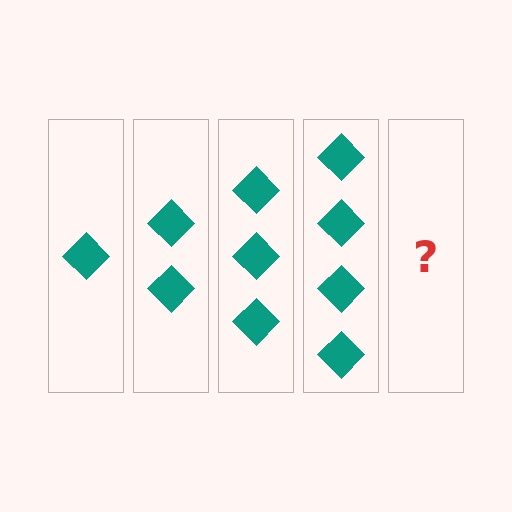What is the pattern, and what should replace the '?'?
The pattern is that each step adds one more diamond. The '?' should be 5 diamonds.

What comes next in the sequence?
The next element should be 5 diamonds.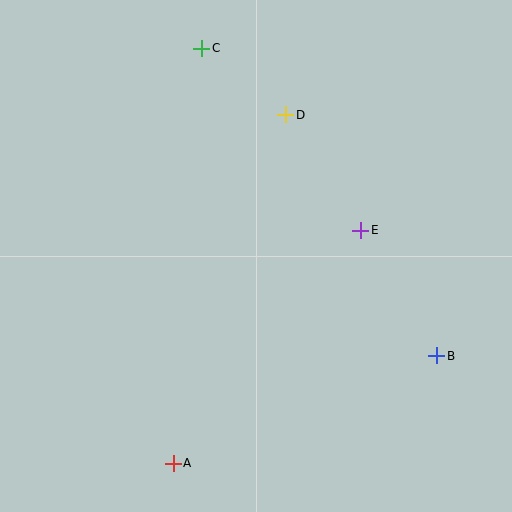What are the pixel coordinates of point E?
Point E is at (361, 230).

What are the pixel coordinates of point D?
Point D is at (286, 115).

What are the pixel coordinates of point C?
Point C is at (202, 48).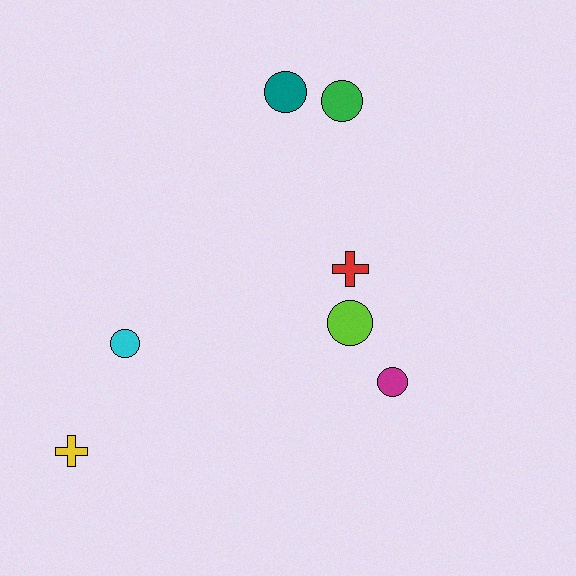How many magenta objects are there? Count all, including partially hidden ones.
There is 1 magenta object.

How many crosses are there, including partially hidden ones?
There are 2 crosses.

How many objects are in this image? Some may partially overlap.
There are 7 objects.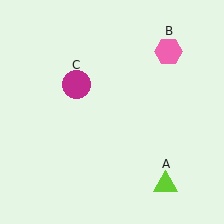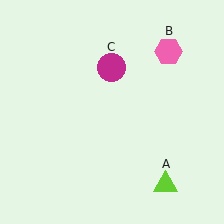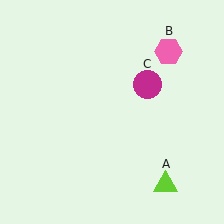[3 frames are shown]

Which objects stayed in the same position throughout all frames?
Lime triangle (object A) and pink hexagon (object B) remained stationary.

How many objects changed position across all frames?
1 object changed position: magenta circle (object C).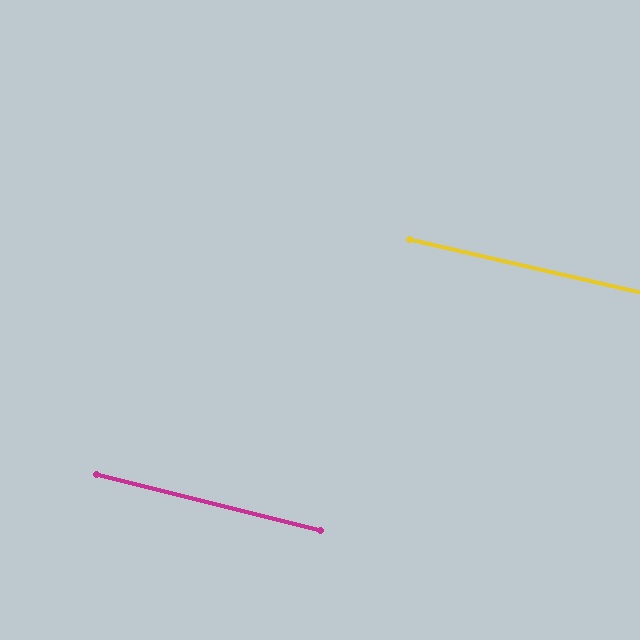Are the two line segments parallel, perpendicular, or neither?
Parallel — their directions differ by only 0.9°.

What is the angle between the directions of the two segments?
Approximately 1 degree.